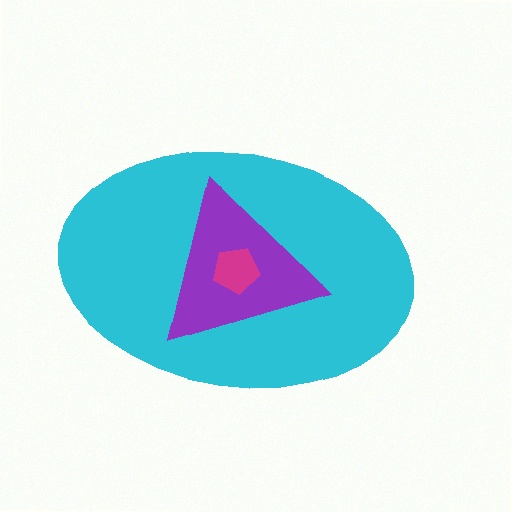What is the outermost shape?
The cyan ellipse.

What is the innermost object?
The magenta pentagon.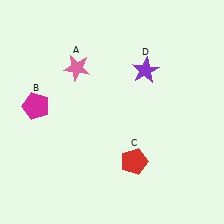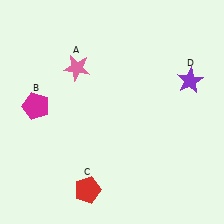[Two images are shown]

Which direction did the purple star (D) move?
The purple star (D) moved right.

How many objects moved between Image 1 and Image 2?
2 objects moved between the two images.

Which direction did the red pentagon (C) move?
The red pentagon (C) moved left.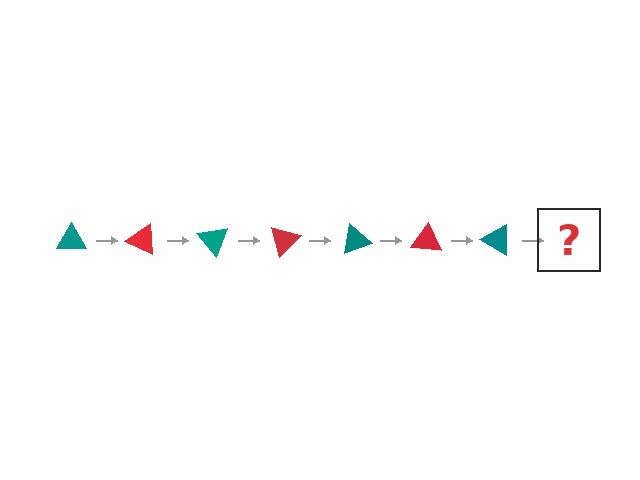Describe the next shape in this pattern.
It should be a red triangle, rotated 175 degrees from the start.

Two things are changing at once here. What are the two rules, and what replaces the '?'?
The two rules are that it rotates 25 degrees each step and the color cycles through teal and red. The '?' should be a red triangle, rotated 175 degrees from the start.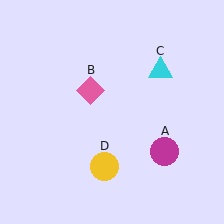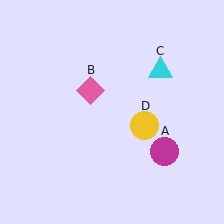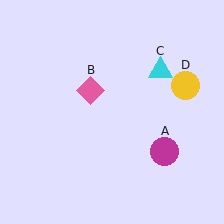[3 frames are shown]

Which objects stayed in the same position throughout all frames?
Magenta circle (object A) and pink diamond (object B) and cyan triangle (object C) remained stationary.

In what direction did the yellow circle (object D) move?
The yellow circle (object D) moved up and to the right.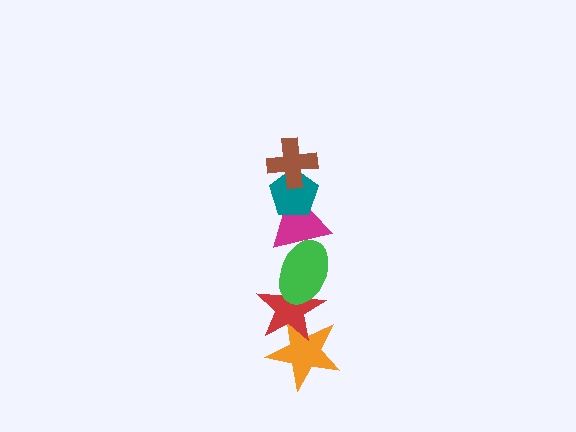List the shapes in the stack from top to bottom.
From top to bottom: the brown cross, the teal pentagon, the magenta triangle, the green ellipse, the red star, the orange star.